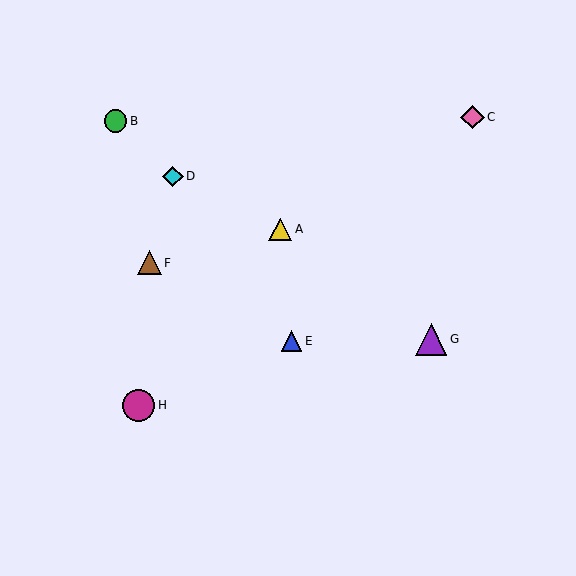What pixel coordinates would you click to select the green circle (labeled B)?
Click at (115, 121) to select the green circle B.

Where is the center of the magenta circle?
The center of the magenta circle is at (139, 405).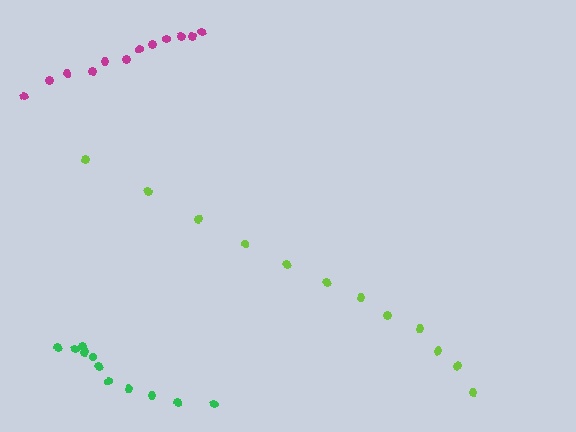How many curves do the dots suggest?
There are 3 distinct paths.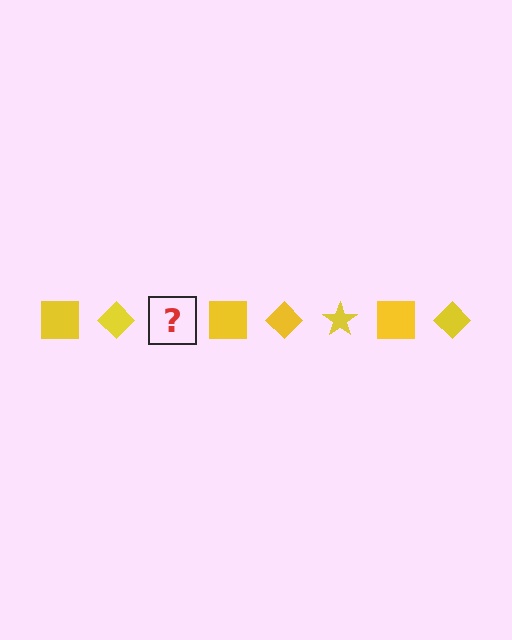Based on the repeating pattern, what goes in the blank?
The blank should be a yellow star.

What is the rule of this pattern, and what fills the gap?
The rule is that the pattern cycles through square, diamond, star shapes in yellow. The gap should be filled with a yellow star.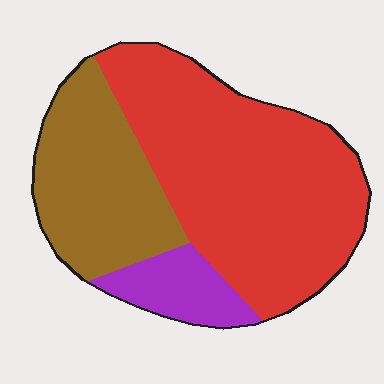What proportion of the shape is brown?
Brown covers 30% of the shape.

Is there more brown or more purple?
Brown.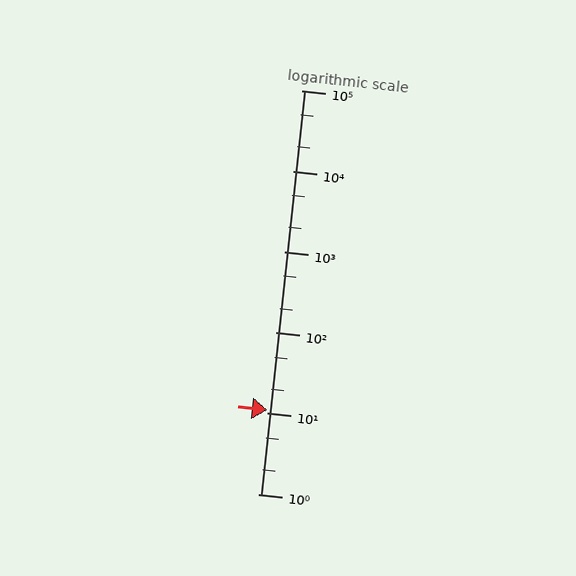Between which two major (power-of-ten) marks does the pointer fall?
The pointer is between 10 and 100.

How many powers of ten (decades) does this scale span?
The scale spans 5 decades, from 1 to 100000.